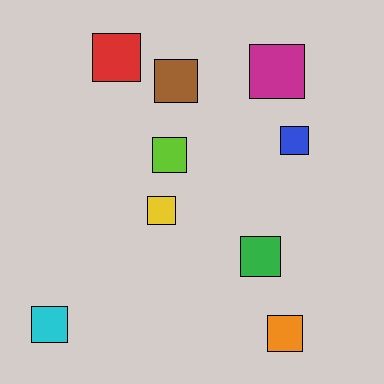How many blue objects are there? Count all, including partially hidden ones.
There is 1 blue object.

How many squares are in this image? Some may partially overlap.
There are 9 squares.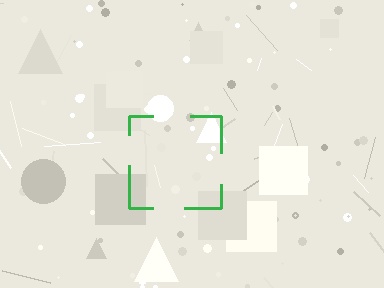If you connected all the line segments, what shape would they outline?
They would outline a square.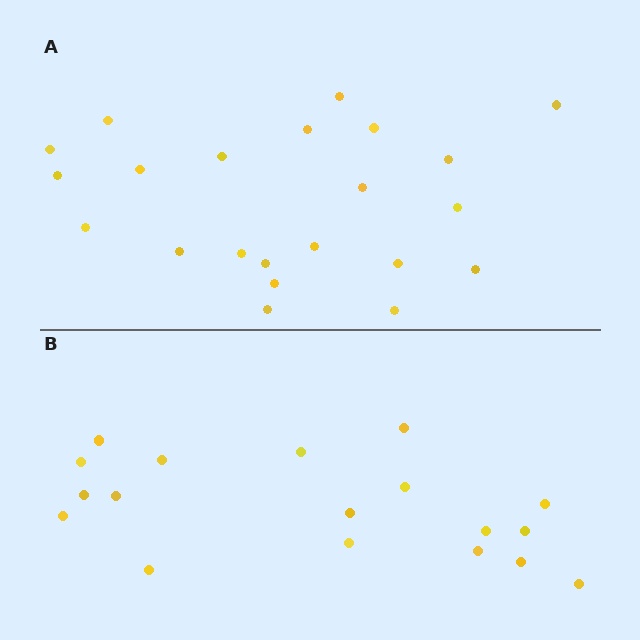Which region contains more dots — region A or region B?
Region A (the top region) has more dots.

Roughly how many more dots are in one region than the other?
Region A has about 4 more dots than region B.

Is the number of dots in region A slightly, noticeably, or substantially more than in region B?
Region A has only slightly more — the two regions are fairly close. The ratio is roughly 1.2 to 1.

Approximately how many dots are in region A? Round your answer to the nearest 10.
About 20 dots. (The exact count is 22, which rounds to 20.)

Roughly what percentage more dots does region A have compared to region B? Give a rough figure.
About 20% more.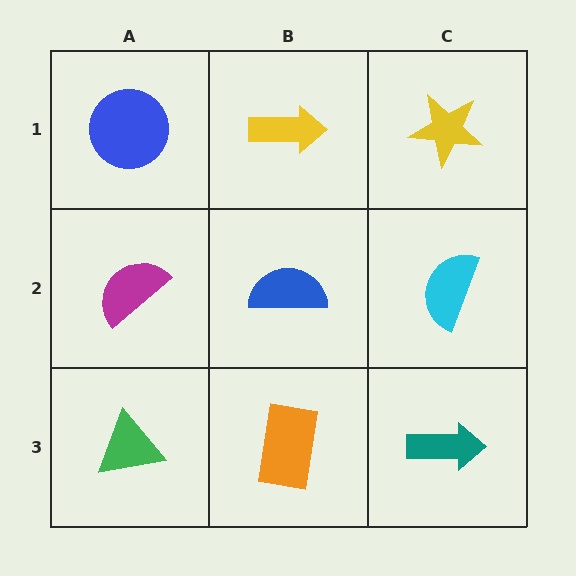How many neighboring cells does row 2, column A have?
3.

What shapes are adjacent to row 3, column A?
A magenta semicircle (row 2, column A), an orange rectangle (row 3, column B).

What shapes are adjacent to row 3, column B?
A blue semicircle (row 2, column B), a green triangle (row 3, column A), a teal arrow (row 3, column C).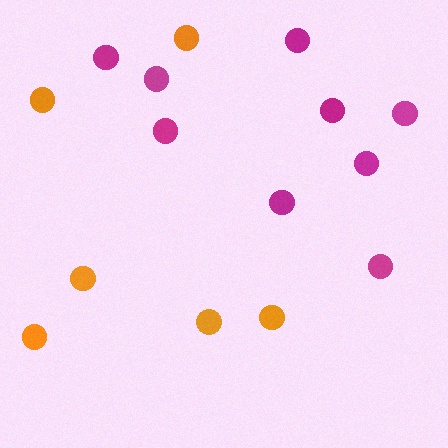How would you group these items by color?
There are 2 groups: one group of orange circles (6) and one group of magenta circles (9).